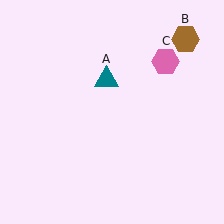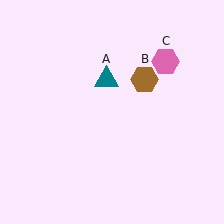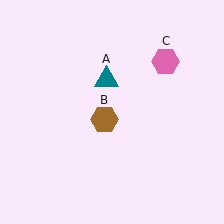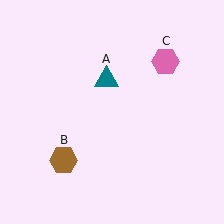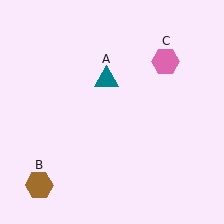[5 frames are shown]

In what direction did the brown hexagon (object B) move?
The brown hexagon (object B) moved down and to the left.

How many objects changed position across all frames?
1 object changed position: brown hexagon (object B).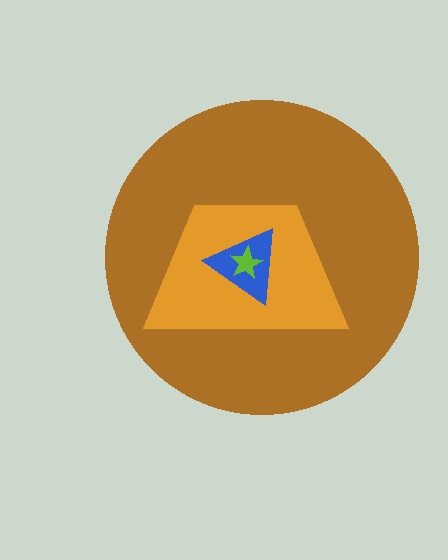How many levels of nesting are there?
4.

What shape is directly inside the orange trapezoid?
The blue triangle.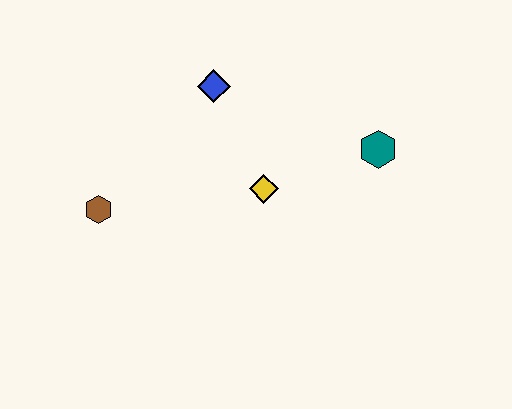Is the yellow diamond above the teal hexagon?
No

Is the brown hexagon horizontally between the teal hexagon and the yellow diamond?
No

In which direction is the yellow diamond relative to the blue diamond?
The yellow diamond is below the blue diamond.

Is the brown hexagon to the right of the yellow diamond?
No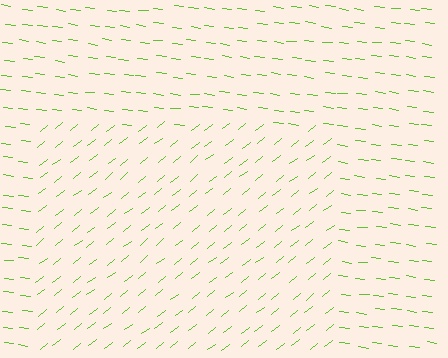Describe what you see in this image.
The image is filled with small lime line segments. A rectangle region in the image has lines oriented differently from the surrounding lines, creating a visible texture boundary.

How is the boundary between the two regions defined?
The boundary is defined purely by a change in line orientation (approximately 45 degrees difference). All lines are the same color and thickness.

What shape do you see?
I see a rectangle.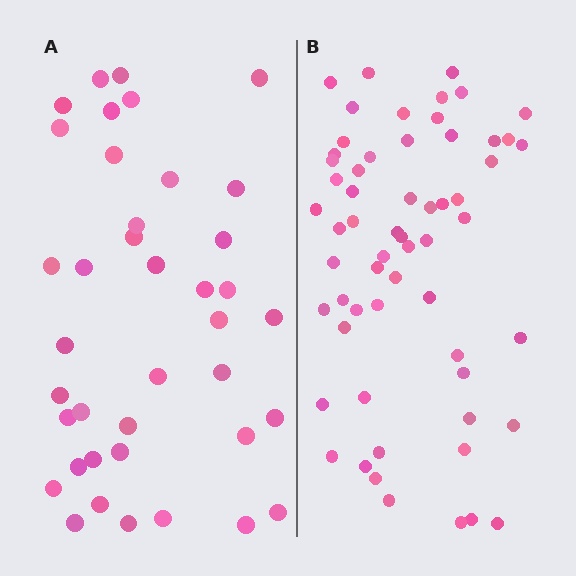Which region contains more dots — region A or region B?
Region B (the right region) has more dots.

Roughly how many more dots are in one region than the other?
Region B has approximately 20 more dots than region A.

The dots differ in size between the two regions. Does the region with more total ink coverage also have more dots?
No. Region A has more total ink coverage because its dots are larger, but region B actually contains more individual dots. Total area can be misleading — the number of items is what matters here.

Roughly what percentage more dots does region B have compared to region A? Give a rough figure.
About 55% more.